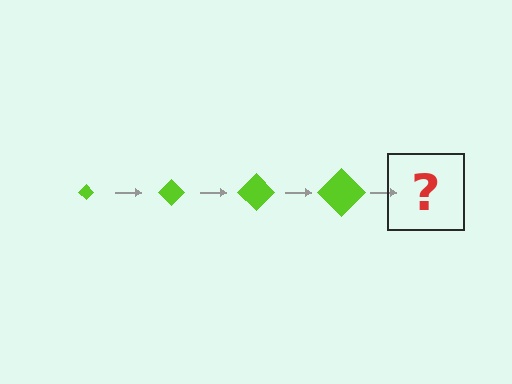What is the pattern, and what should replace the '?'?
The pattern is that the diamond gets progressively larger each step. The '?' should be a lime diamond, larger than the previous one.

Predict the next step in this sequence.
The next step is a lime diamond, larger than the previous one.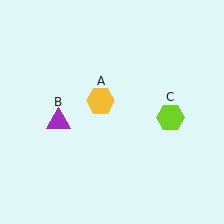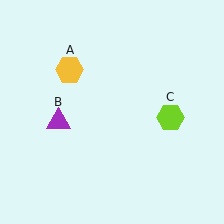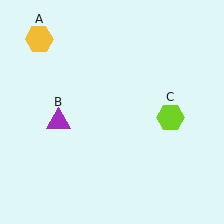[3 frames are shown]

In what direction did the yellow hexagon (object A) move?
The yellow hexagon (object A) moved up and to the left.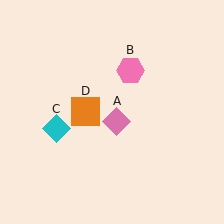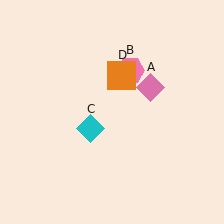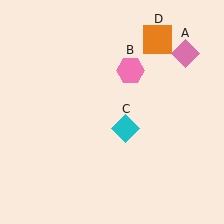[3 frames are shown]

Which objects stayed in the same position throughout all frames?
Pink hexagon (object B) remained stationary.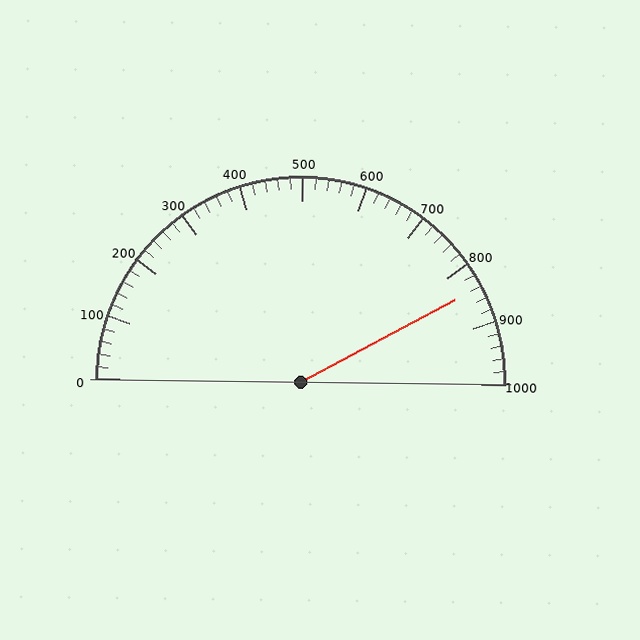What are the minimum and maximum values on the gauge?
The gauge ranges from 0 to 1000.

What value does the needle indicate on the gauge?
The needle indicates approximately 840.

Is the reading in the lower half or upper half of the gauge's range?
The reading is in the upper half of the range (0 to 1000).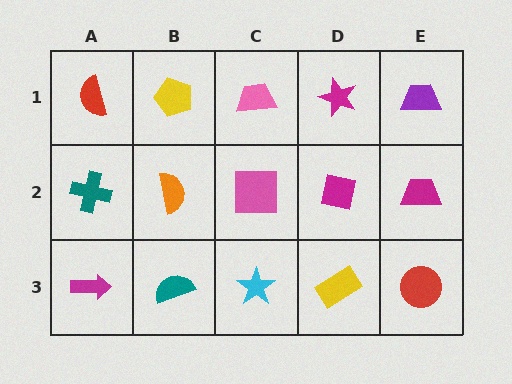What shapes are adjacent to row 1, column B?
An orange semicircle (row 2, column B), a red semicircle (row 1, column A), a pink trapezoid (row 1, column C).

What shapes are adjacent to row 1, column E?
A magenta trapezoid (row 2, column E), a magenta star (row 1, column D).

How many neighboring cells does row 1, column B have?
3.